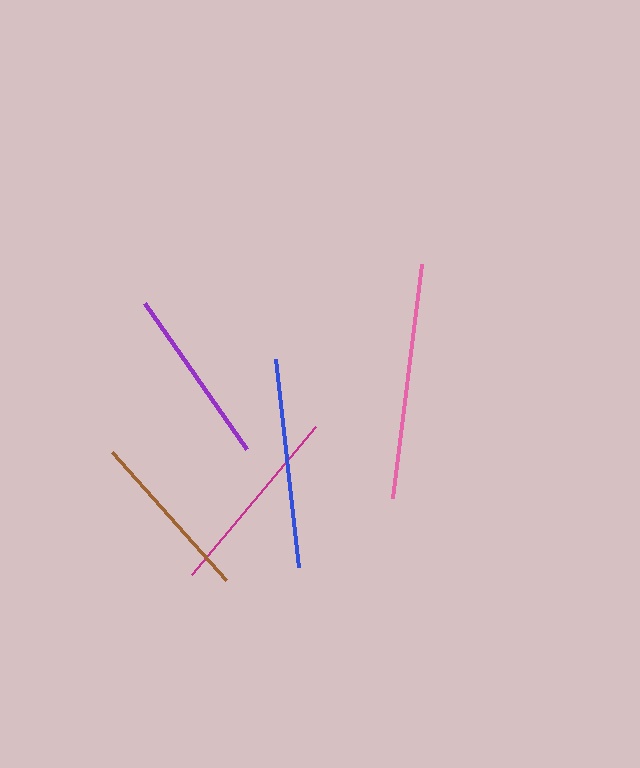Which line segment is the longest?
The pink line is the longest at approximately 236 pixels.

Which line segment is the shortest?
The brown line is the shortest at approximately 171 pixels.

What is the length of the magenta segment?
The magenta segment is approximately 193 pixels long.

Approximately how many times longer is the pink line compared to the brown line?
The pink line is approximately 1.4 times the length of the brown line.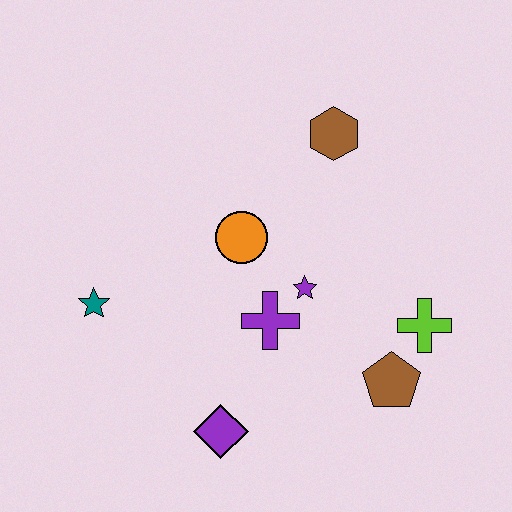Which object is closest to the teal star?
The orange circle is closest to the teal star.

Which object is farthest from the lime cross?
The teal star is farthest from the lime cross.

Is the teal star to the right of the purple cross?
No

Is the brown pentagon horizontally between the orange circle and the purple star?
No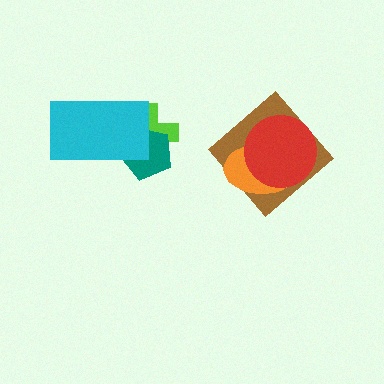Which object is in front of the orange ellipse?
The red circle is in front of the orange ellipse.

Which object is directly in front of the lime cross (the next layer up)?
The teal pentagon is directly in front of the lime cross.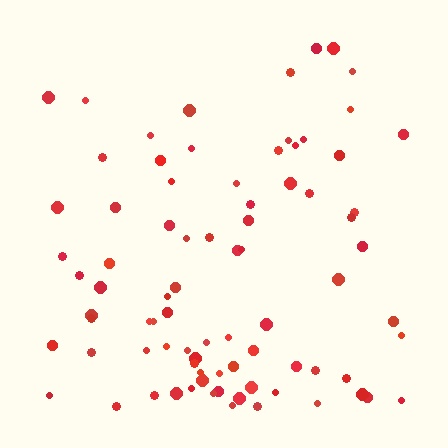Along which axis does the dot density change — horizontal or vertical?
Vertical.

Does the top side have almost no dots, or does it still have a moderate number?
Still a moderate number, just noticeably fewer than the bottom.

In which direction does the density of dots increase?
From top to bottom, with the bottom side densest.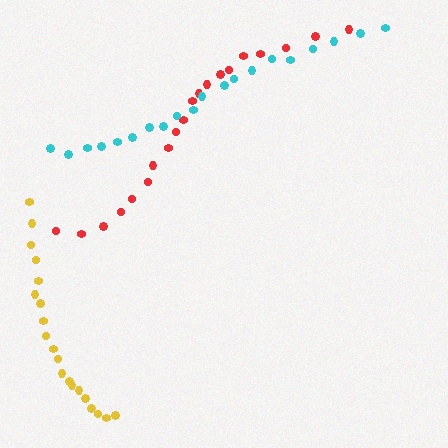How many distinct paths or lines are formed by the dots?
There are 3 distinct paths.